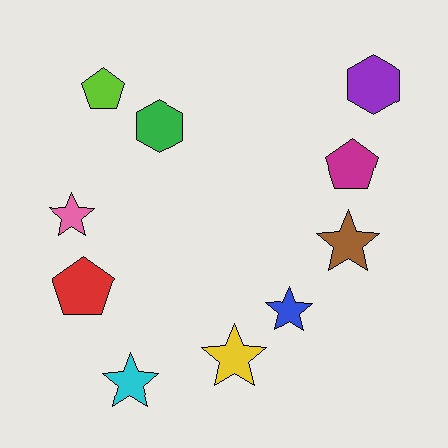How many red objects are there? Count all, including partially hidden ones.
There is 1 red object.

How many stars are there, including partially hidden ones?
There are 5 stars.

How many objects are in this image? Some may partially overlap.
There are 10 objects.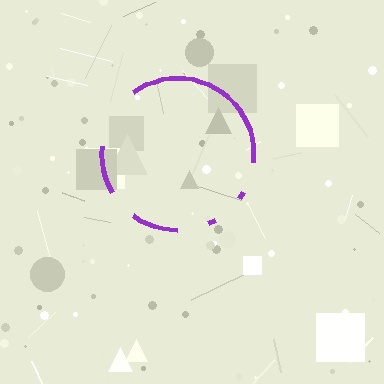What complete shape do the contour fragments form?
The contour fragments form a circle.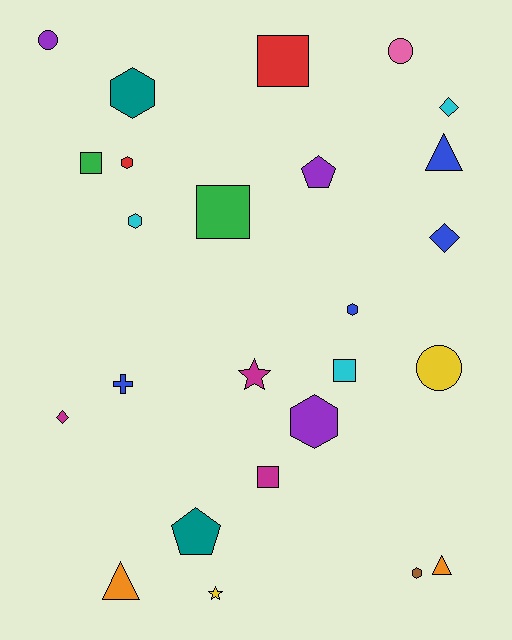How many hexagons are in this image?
There are 6 hexagons.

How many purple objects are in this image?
There are 3 purple objects.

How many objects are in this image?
There are 25 objects.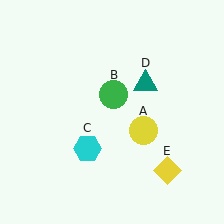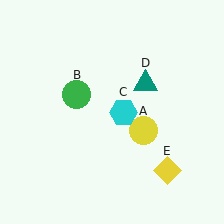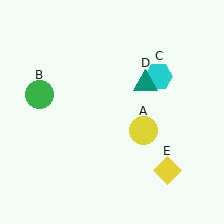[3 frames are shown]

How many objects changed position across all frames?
2 objects changed position: green circle (object B), cyan hexagon (object C).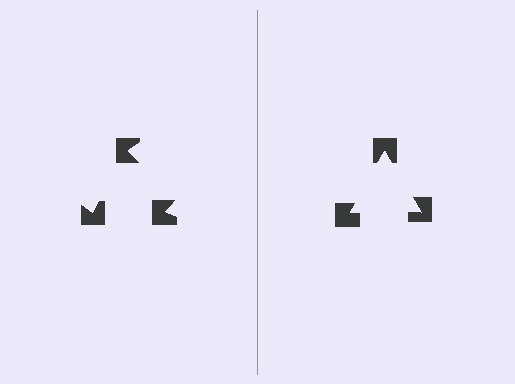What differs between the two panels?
The notched squares are positioned identically on both sides; only the wedge orientations differ. On the right they align to a triangle; on the left they are misaligned.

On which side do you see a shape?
An illusory triangle appears on the right side. On the left side the wedge cuts are rotated, so no coherent shape forms.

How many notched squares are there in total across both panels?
6 — 3 on each side.